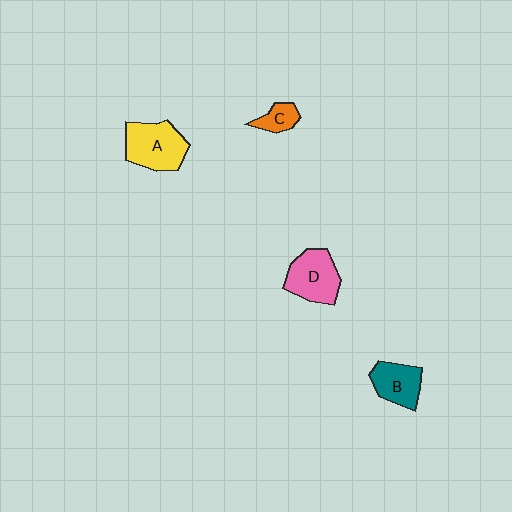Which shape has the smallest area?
Shape C (orange).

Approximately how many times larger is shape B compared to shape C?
Approximately 1.9 times.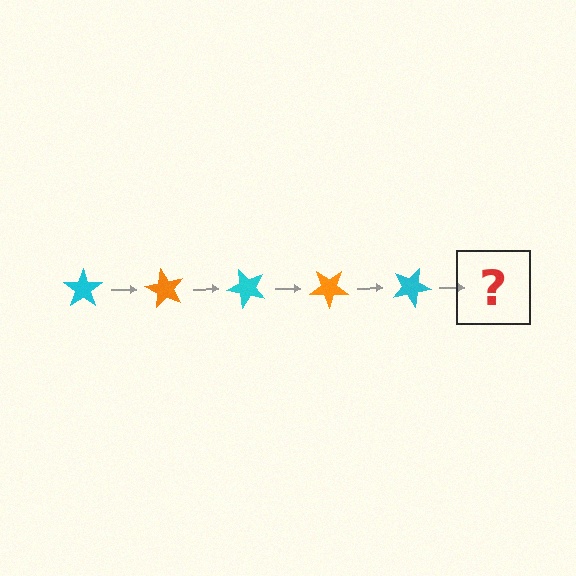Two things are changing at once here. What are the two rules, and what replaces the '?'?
The two rules are that it rotates 60 degrees each step and the color cycles through cyan and orange. The '?' should be an orange star, rotated 300 degrees from the start.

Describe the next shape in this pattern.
It should be an orange star, rotated 300 degrees from the start.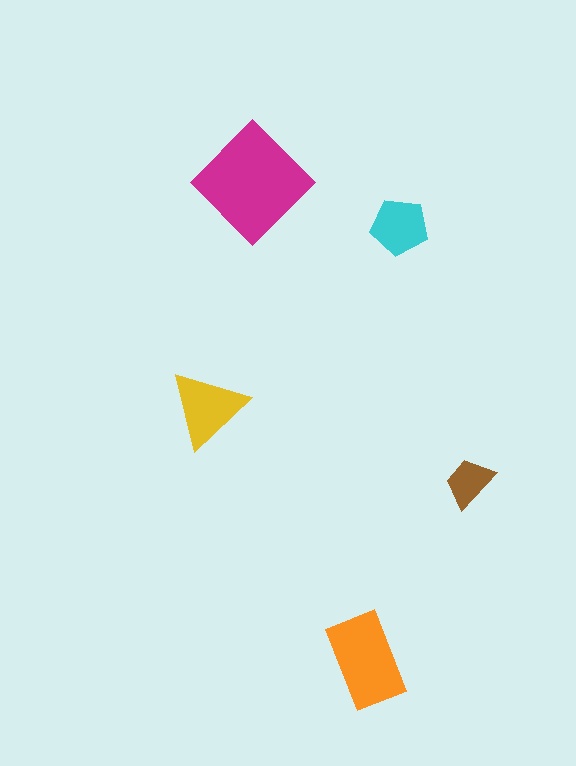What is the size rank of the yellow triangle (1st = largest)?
3rd.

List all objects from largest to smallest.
The magenta diamond, the orange rectangle, the yellow triangle, the cyan pentagon, the brown trapezoid.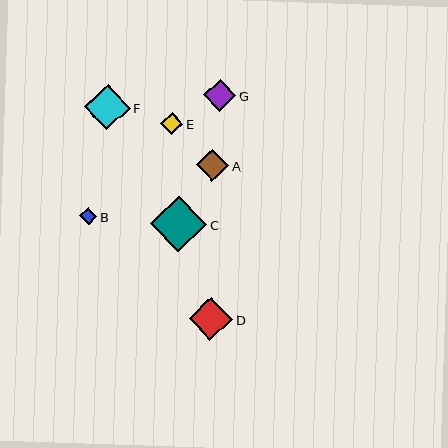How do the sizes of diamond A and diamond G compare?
Diamond A and diamond G are approximately the same size.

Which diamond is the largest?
Diamond C is the largest with a size of approximately 57 pixels.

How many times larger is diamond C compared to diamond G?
Diamond C is approximately 1.8 times the size of diamond G.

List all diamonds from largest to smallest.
From largest to smallest: C, F, D, A, G, E, B.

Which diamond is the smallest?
Diamond B is the smallest with a size of approximately 17 pixels.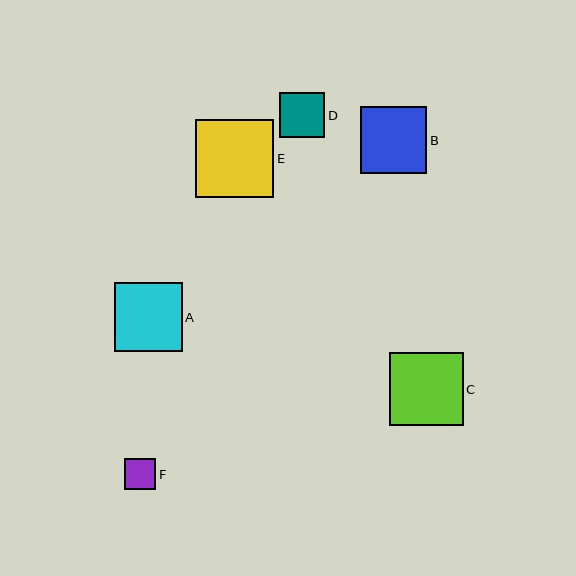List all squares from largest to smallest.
From largest to smallest: E, C, A, B, D, F.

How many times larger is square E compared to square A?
Square E is approximately 1.1 times the size of square A.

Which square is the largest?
Square E is the largest with a size of approximately 78 pixels.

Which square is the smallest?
Square F is the smallest with a size of approximately 31 pixels.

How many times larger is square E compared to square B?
Square E is approximately 1.2 times the size of square B.